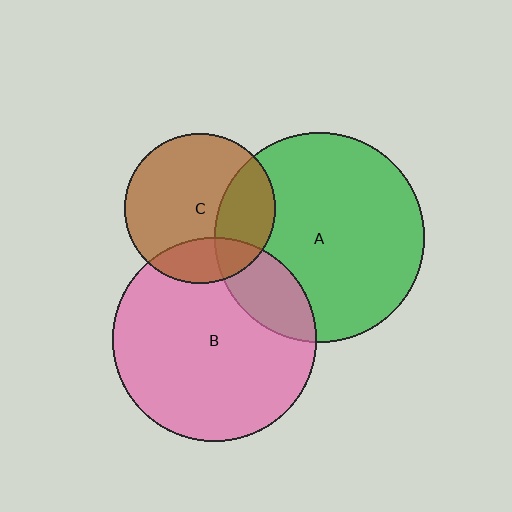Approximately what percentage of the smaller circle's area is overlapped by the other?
Approximately 30%.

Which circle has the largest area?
Circle A (green).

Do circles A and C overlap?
Yes.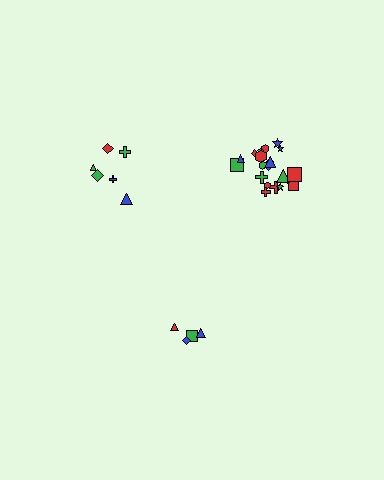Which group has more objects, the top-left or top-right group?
The top-right group.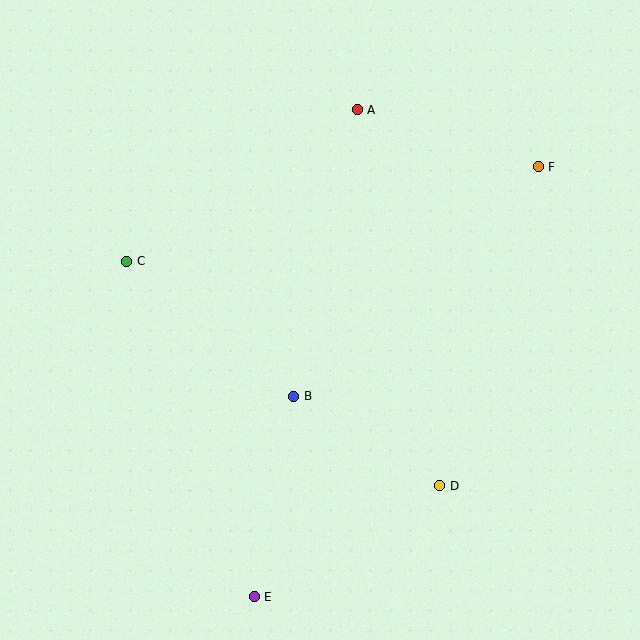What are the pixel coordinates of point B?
Point B is at (294, 396).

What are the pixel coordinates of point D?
Point D is at (440, 486).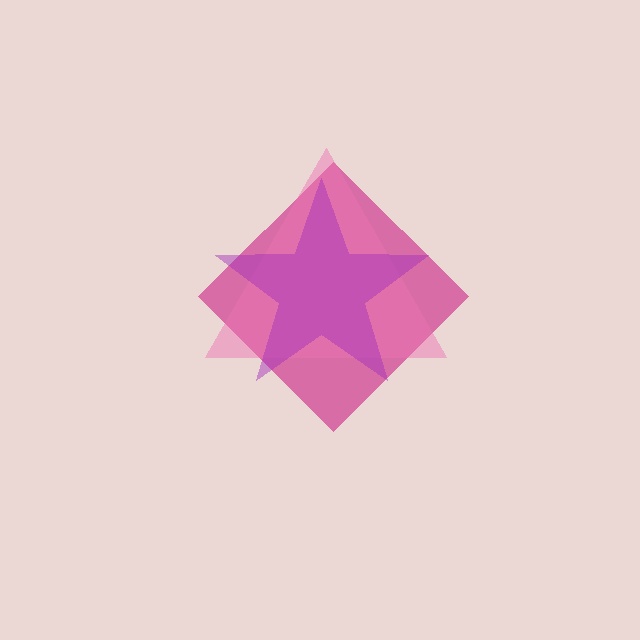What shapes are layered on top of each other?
The layered shapes are: a magenta diamond, a pink triangle, a purple star.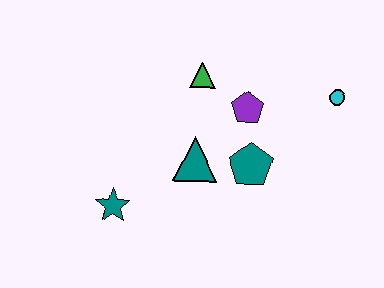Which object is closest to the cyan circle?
The purple pentagon is closest to the cyan circle.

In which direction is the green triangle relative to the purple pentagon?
The green triangle is to the left of the purple pentagon.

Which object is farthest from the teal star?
The cyan circle is farthest from the teal star.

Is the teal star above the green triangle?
No